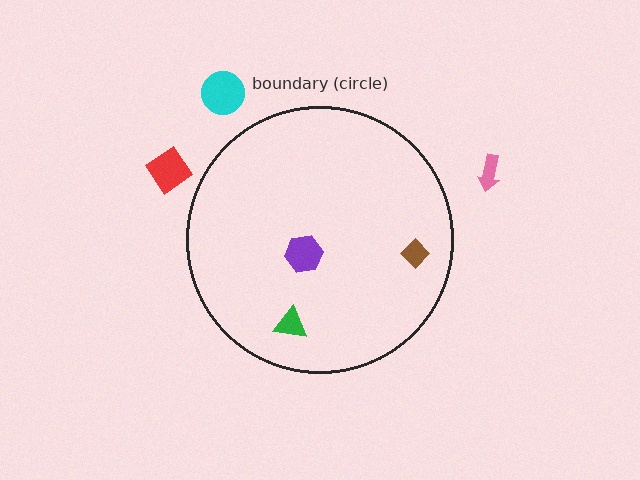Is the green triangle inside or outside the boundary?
Inside.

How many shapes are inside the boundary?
3 inside, 3 outside.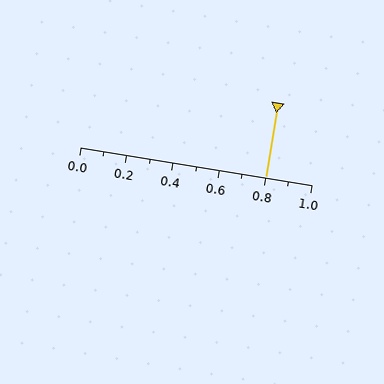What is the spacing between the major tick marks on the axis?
The major ticks are spaced 0.2 apart.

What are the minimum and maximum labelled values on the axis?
The axis runs from 0.0 to 1.0.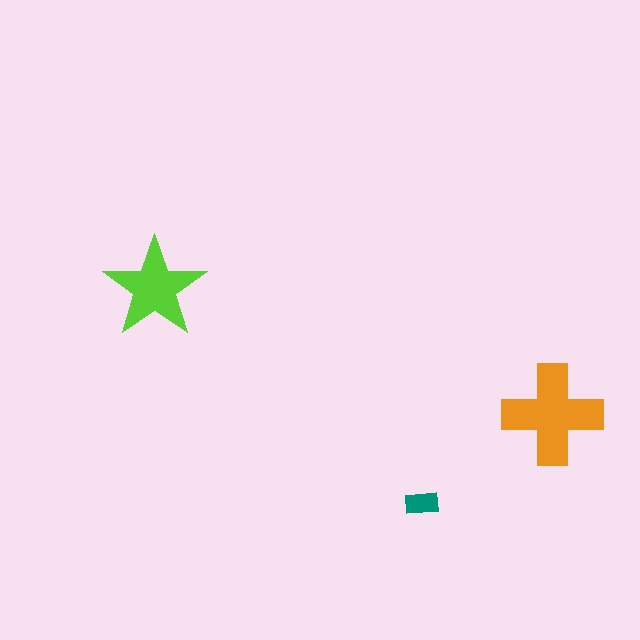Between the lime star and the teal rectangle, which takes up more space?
The lime star.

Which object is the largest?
The orange cross.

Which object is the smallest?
The teal rectangle.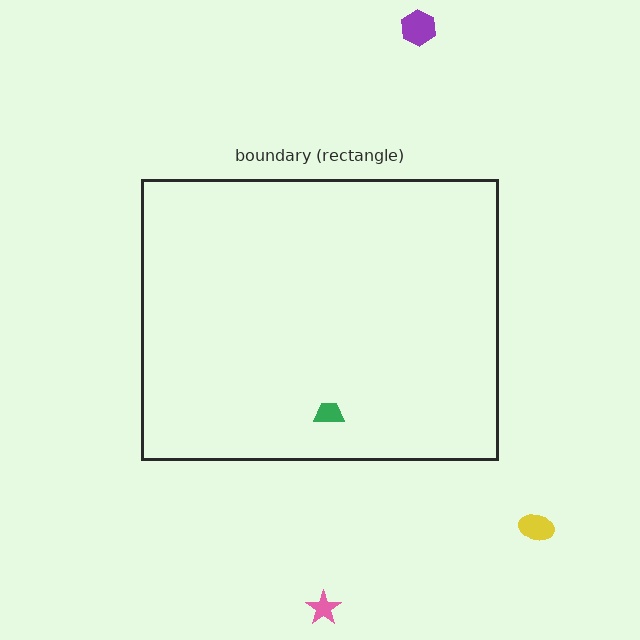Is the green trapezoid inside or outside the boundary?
Inside.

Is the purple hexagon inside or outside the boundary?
Outside.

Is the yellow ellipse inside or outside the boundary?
Outside.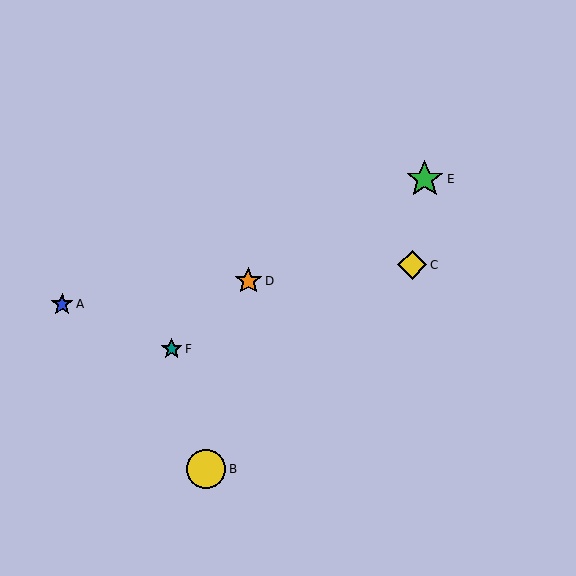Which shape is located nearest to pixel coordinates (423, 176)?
The green star (labeled E) at (425, 179) is nearest to that location.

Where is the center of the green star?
The center of the green star is at (425, 179).